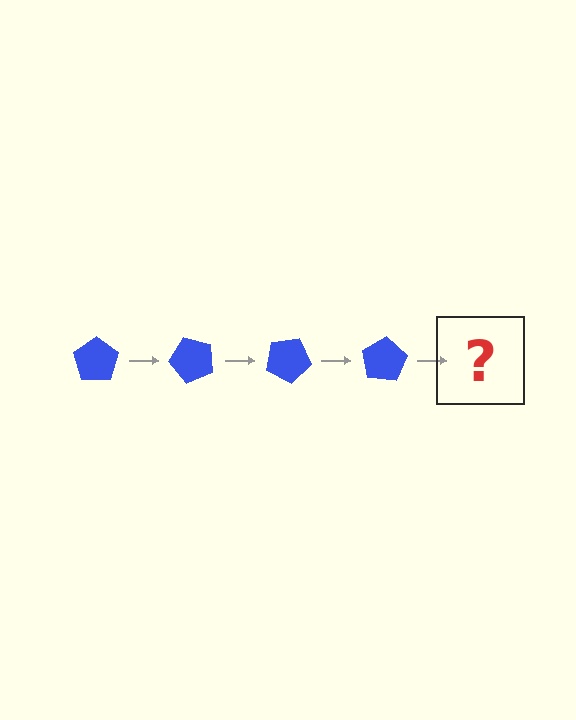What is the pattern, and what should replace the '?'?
The pattern is that the pentagon rotates 50 degrees each step. The '?' should be a blue pentagon rotated 200 degrees.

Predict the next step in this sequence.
The next step is a blue pentagon rotated 200 degrees.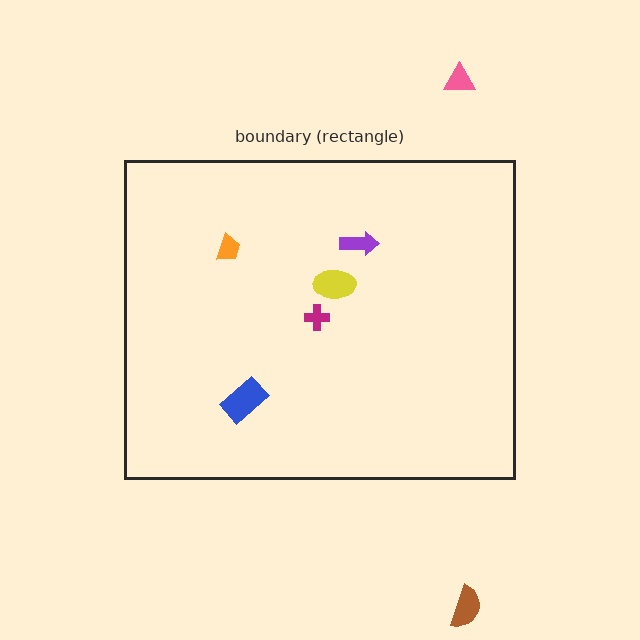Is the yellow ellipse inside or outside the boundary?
Inside.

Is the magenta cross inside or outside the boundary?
Inside.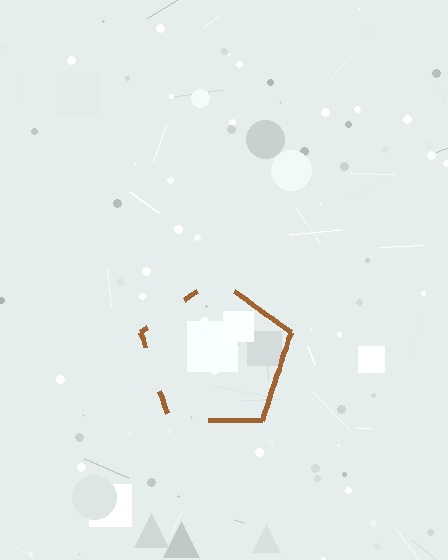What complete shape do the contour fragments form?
The contour fragments form a pentagon.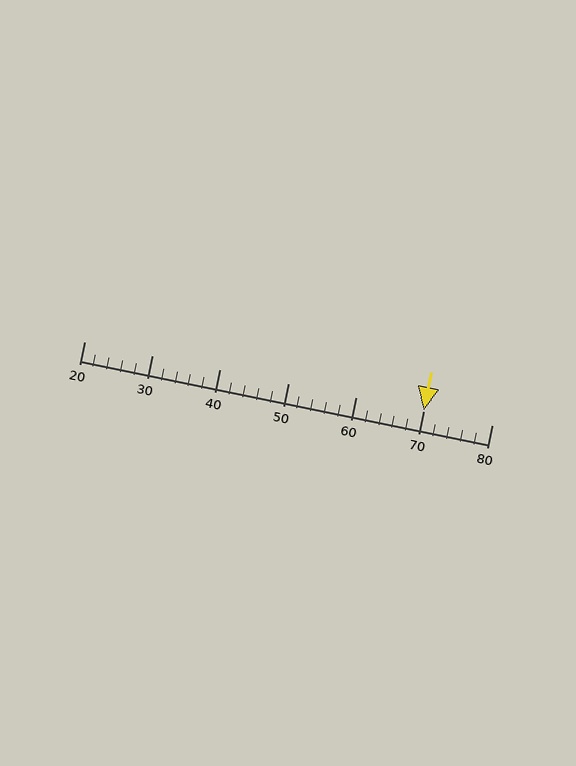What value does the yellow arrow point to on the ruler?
The yellow arrow points to approximately 70.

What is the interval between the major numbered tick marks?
The major tick marks are spaced 10 units apart.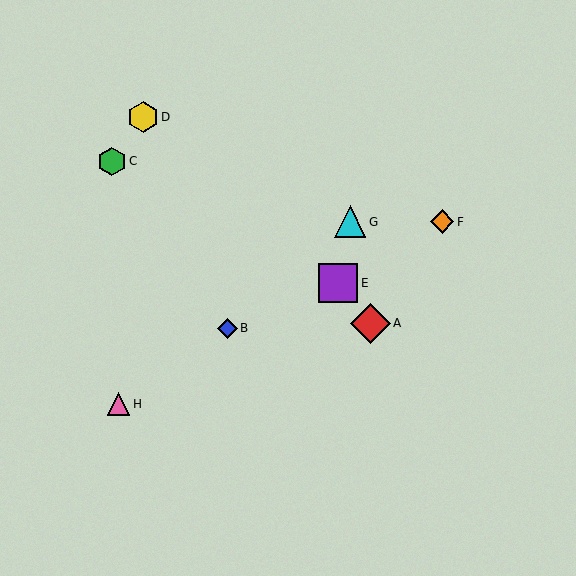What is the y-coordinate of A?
Object A is at y≈323.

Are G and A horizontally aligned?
No, G is at y≈222 and A is at y≈323.